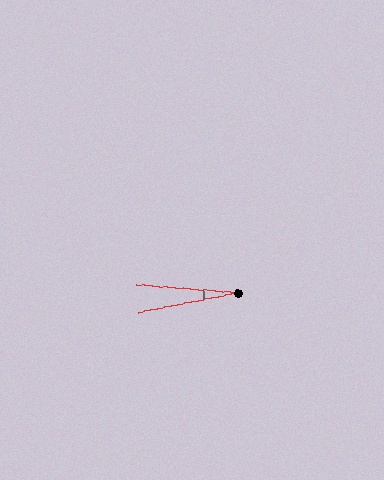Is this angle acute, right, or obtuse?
It is acute.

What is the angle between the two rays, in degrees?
Approximately 16 degrees.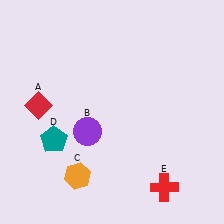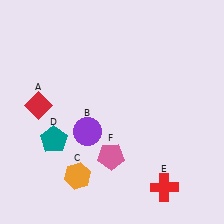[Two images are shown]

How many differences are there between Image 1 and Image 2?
There is 1 difference between the two images.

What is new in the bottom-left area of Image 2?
A pink pentagon (F) was added in the bottom-left area of Image 2.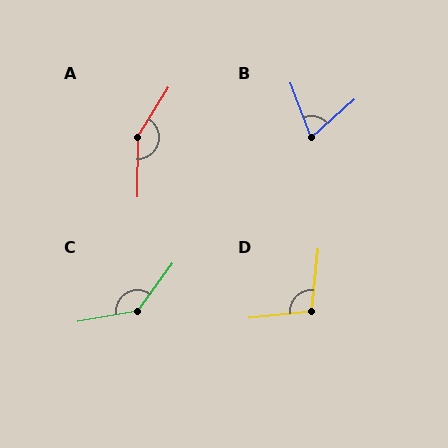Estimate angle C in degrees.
Approximately 136 degrees.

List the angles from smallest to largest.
B (70°), D (102°), C (136°), A (148°).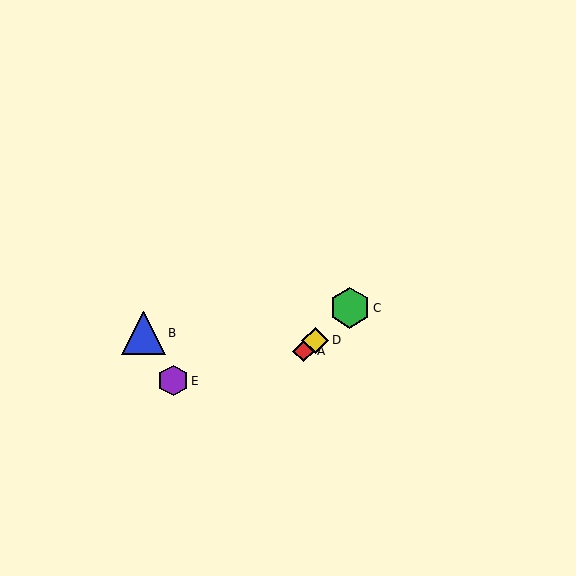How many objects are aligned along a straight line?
3 objects (A, C, D) are aligned along a straight line.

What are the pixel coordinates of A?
Object A is at (304, 351).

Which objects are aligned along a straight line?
Objects A, C, D are aligned along a straight line.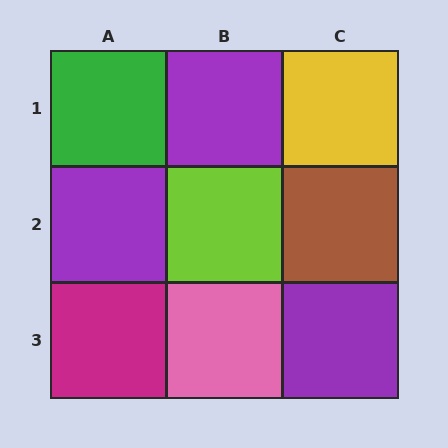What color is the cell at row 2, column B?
Lime.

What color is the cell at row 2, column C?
Brown.